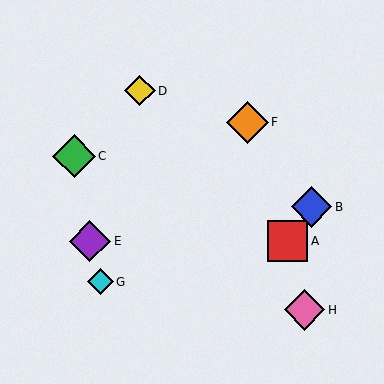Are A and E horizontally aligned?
Yes, both are at y≈241.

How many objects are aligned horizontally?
2 objects (A, E) are aligned horizontally.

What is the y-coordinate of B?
Object B is at y≈207.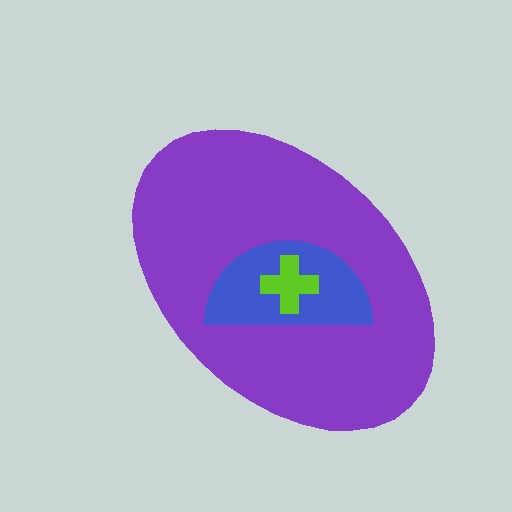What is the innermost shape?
The lime cross.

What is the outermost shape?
The purple ellipse.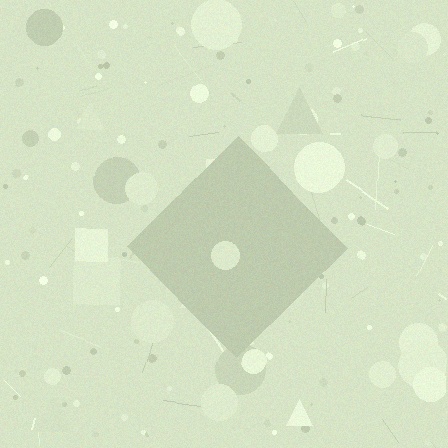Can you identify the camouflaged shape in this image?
The camouflaged shape is a diamond.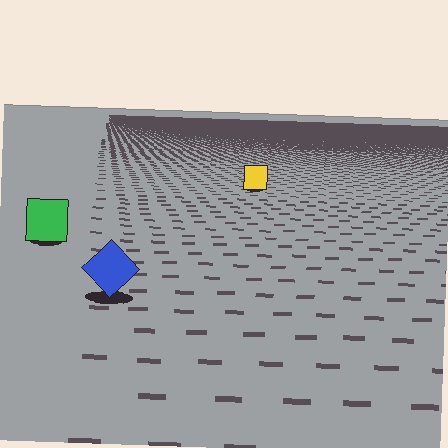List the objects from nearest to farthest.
From nearest to farthest: the blue diamond, the green square, the yellow square.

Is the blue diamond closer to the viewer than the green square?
Yes. The blue diamond is closer — you can tell from the texture gradient: the ground texture is coarser near it.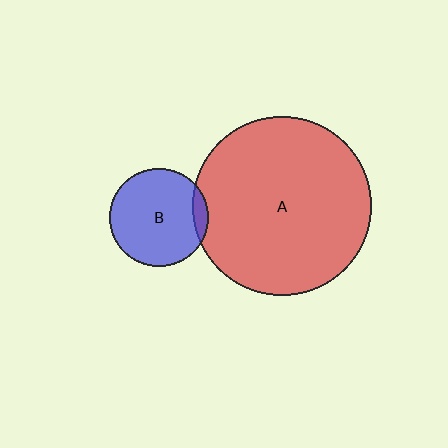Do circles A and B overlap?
Yes.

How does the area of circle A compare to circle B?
Approximately 3.3 times.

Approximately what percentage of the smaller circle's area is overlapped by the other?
Approximately 10%.